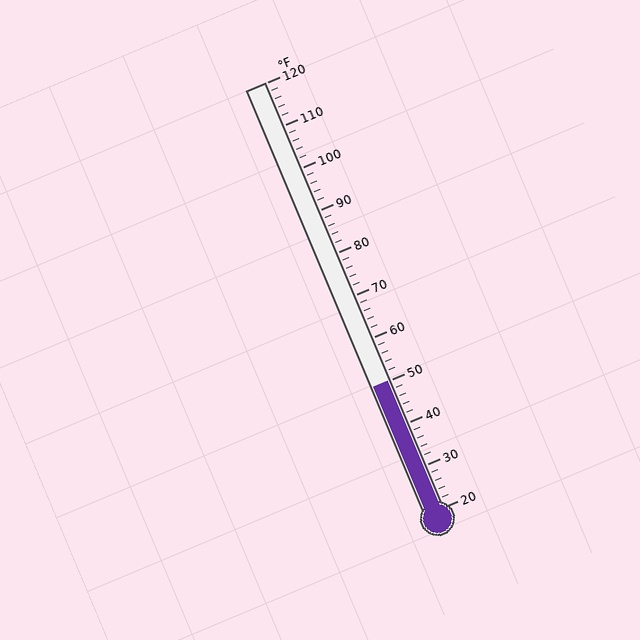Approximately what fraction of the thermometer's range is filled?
The thermometer is filled to approximately 30% of its range.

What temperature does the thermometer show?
The thermometer shows approximately 50°F.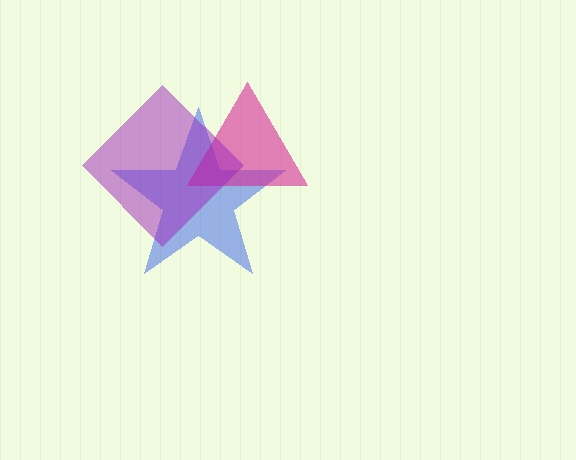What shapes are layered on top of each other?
The layered shapes are: a blue star, a magenta triangle, a purple diamond.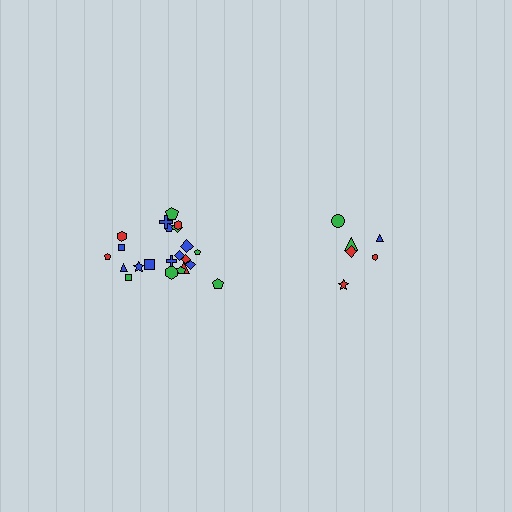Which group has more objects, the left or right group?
The left group.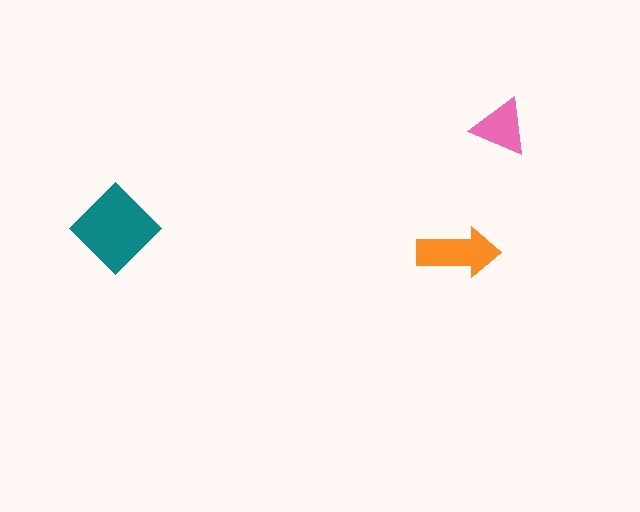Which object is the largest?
The teal diamond.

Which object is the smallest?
The pink triangle.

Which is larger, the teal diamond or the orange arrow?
The teal diamond.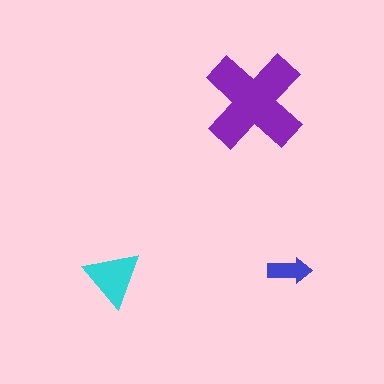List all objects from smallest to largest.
The blue arrow, the cyan triangle, the purple cross.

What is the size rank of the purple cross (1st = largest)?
1st.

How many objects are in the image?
There are 3 objects in the image.